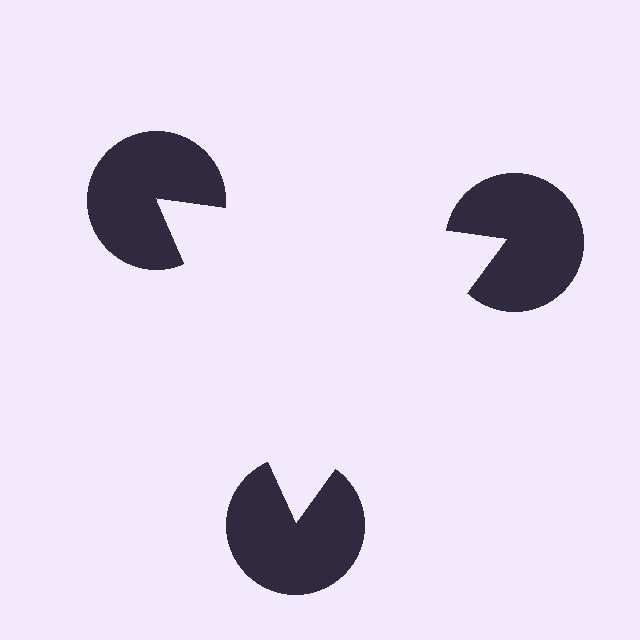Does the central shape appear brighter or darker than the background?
It typically appears slightly brighter than the background, even though no actual brightness change is drawn.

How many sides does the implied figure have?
3 sides.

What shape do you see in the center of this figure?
An illusory triangle — its edges are inferred from the aligned wedge cuts in the pac-man discs, not physically drawn.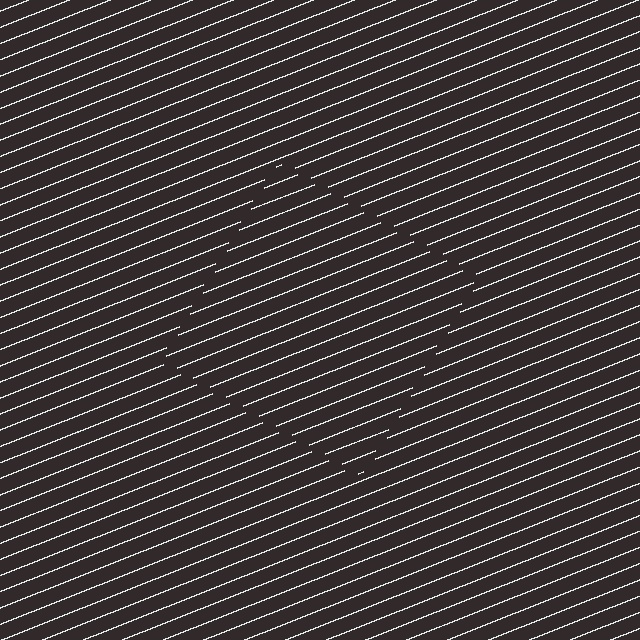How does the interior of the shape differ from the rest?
The interior of the shape contains the same grating, shifted by half a period — the contour is defined by the phase discontinuity where line-ends from the inner and outer gratings abut.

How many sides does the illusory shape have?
4 sides — the line-ends trace a square.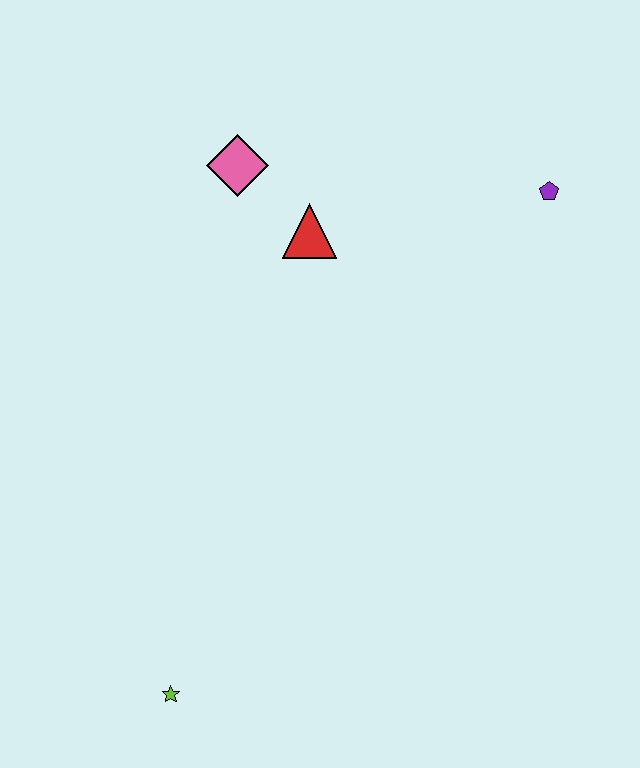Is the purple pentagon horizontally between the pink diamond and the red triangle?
No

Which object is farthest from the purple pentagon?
The lime star is farthest from the purple pentagon.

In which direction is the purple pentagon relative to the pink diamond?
The purple pentagon is to the right of the pink diamond.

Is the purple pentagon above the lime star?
Yes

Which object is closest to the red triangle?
The pink diamond is closest to the red triangle.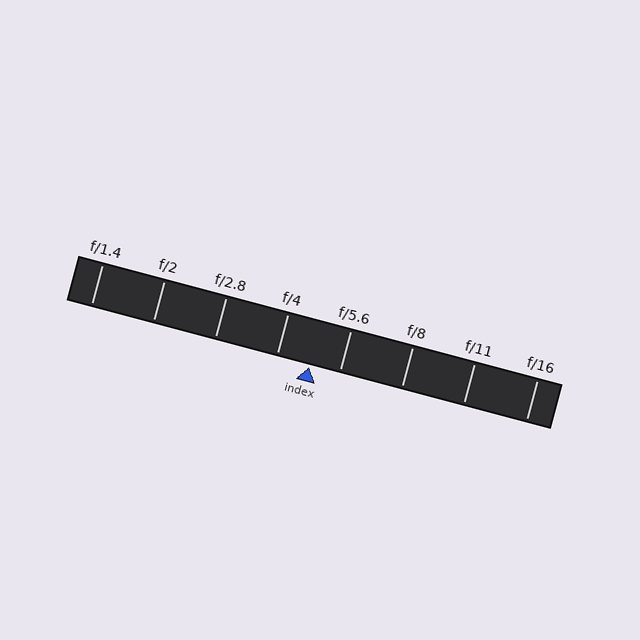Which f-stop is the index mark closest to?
The index mark is closest to f/5.6.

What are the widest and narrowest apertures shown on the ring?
The widest aperture shown is f/1.4 and the narrowest is f/16.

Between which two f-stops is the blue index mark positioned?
The index mark is between f/4 and f/5.6.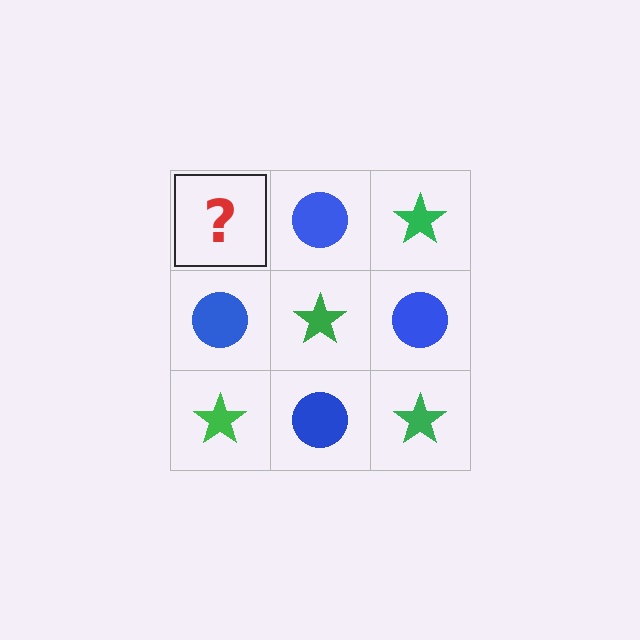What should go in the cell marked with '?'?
The missing cell should contain a green star.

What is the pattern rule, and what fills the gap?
The rule is that it alternates green star and blue circle in a checkerboard pattern. The gap should be filled with a green star.